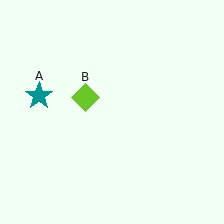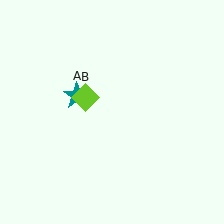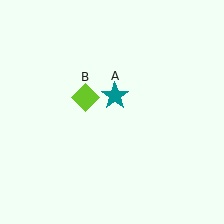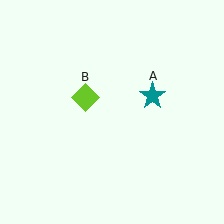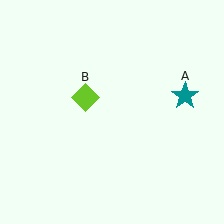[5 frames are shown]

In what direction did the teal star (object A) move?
The teal star (object A) moved right.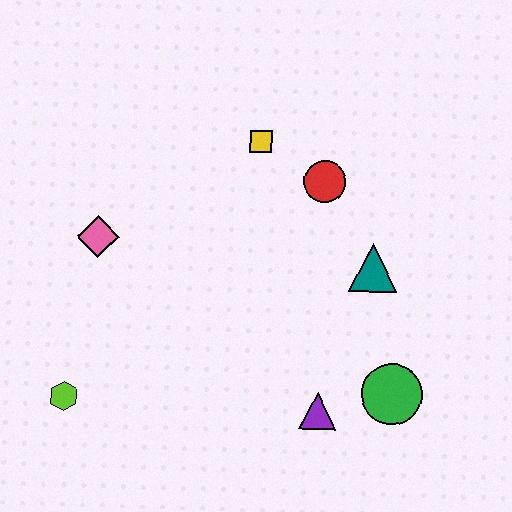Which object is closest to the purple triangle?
The green circle is closest to the purple triangle.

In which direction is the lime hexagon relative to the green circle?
The lime hexagon is to the left of the green circle.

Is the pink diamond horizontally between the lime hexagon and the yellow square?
Yes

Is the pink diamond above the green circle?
Yes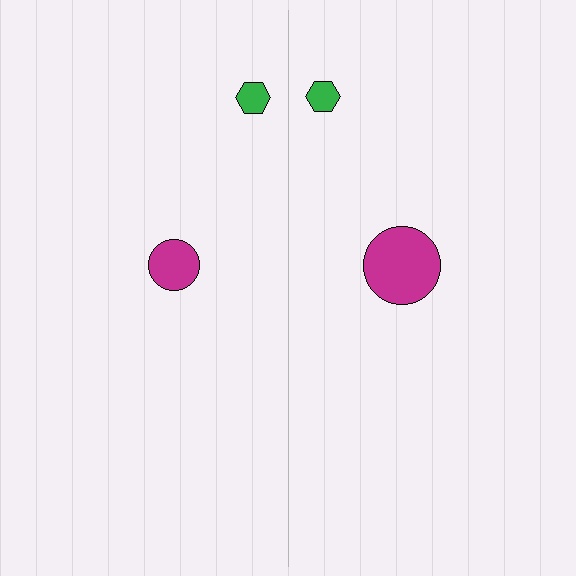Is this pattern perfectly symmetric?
No, the pattern is not perfectly symmetric. The magenta circle on the right side has a different size than its mirror counterpart.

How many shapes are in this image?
There are 4 shapes in this image.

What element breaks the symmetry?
The magenta circle on the right side has a different size than its mirror counterpart.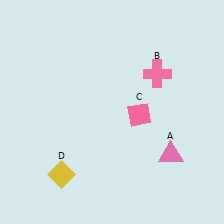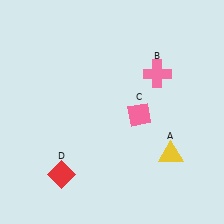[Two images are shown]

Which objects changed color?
A changed from pink to yellow. D changed from yellow to red.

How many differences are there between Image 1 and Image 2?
There are 2 differences between the two images.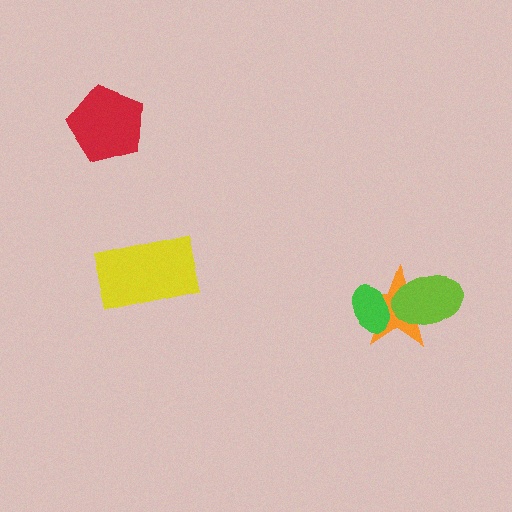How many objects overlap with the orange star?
2 objects overlap with the orange star.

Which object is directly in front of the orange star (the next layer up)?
The lime ellipse is directly in front of the orange star.